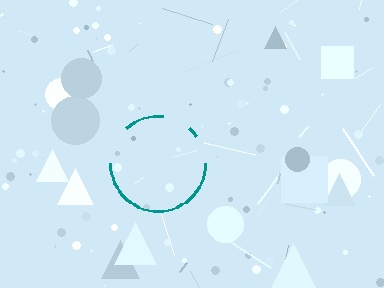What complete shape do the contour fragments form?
The contour fragments form a circle.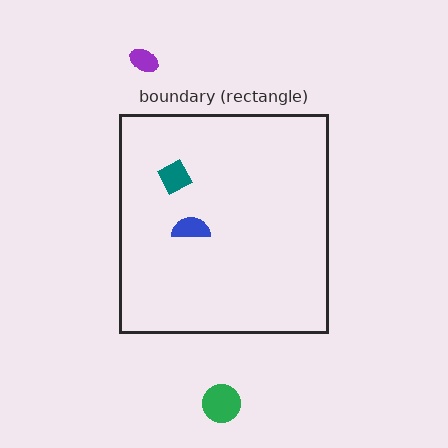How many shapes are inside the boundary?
2 inside, 2 outside.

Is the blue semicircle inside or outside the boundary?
Inside.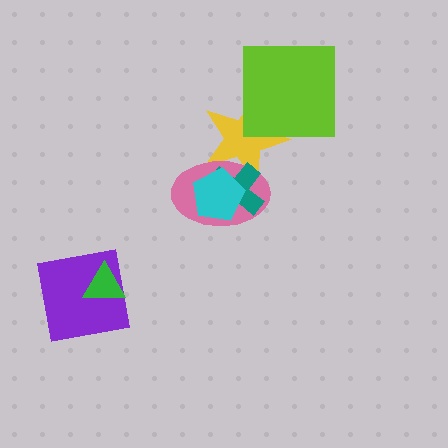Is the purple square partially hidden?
Yes, it is partially covered by another shape.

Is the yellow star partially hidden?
Yes, it is partially covered by another shape.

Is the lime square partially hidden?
No, no other shape covers it.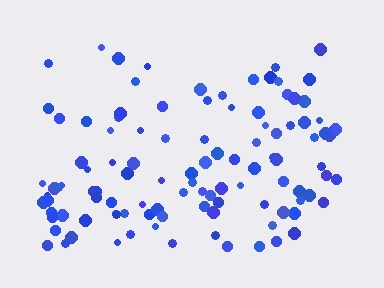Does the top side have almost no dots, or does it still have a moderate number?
Still a moderate number, just noticeably fewer than the bottom.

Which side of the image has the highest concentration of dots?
The bottom.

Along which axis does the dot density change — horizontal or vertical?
Vertical.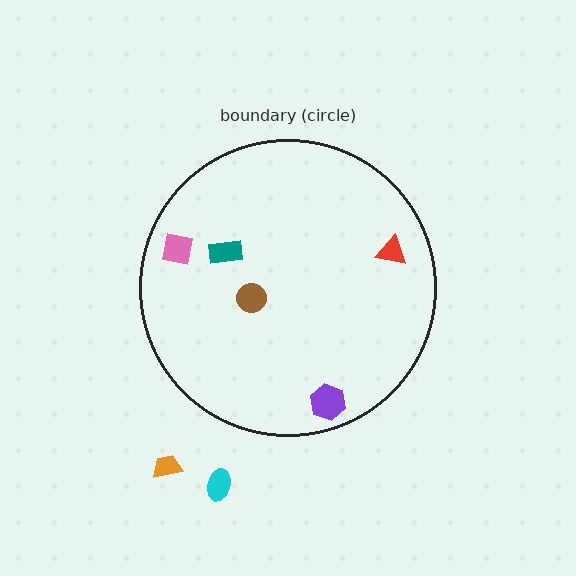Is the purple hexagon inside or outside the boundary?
Inside.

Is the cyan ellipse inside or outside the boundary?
Outside.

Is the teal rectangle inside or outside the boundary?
Inside.